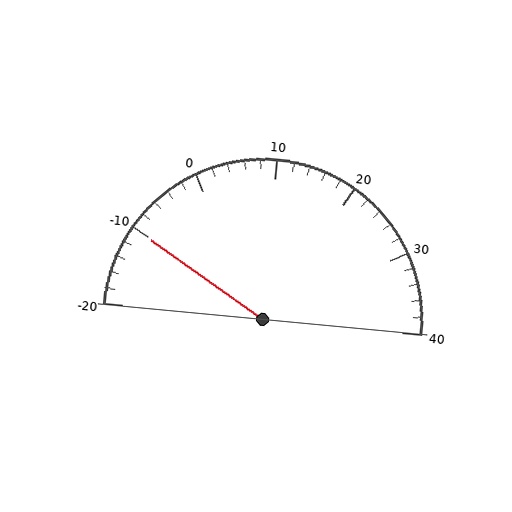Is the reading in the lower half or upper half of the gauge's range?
The reading is in the lower half of the range (-20 to 40).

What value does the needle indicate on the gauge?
The needle indicates approximately -10.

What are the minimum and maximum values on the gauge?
The gauge ranges from -20 to 40.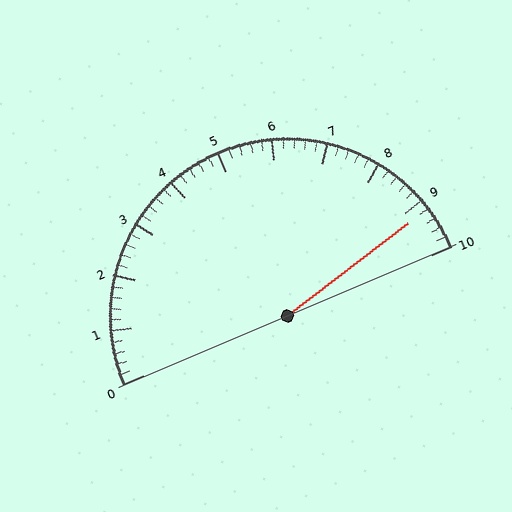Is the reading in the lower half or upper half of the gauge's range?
The reading is in the upper half of the range (0 to 10).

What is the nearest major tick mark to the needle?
The nearest major tick mark is 9.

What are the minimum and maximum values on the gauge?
The gauge ranges from 0 to 10.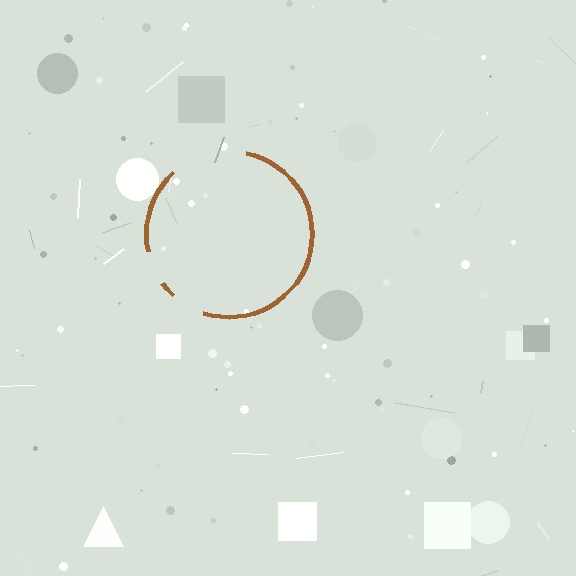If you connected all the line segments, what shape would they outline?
They would outline a circle.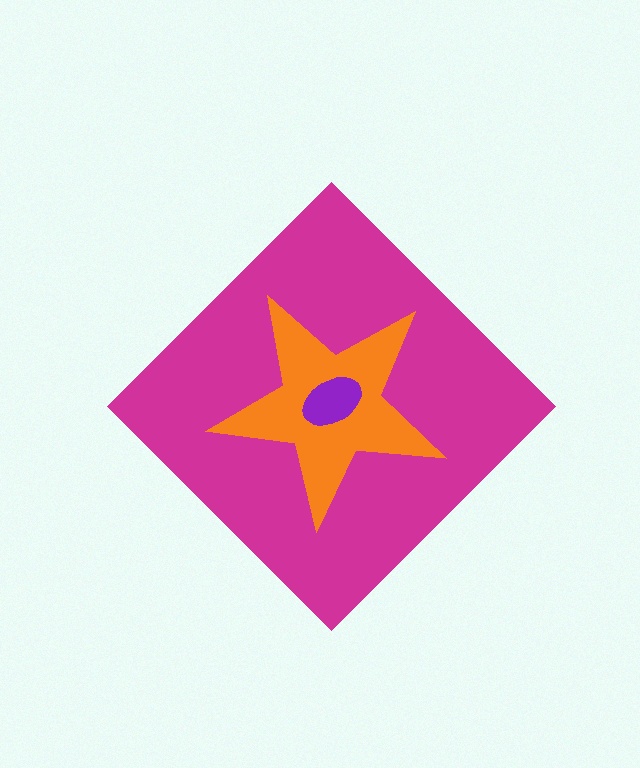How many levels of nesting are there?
3.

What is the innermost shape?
The purple ellipse.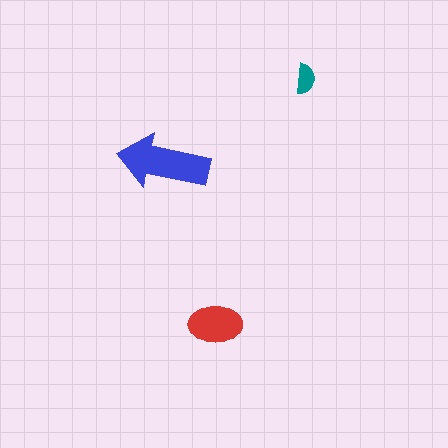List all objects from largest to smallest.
The blue arrow, the red ellipse, the teal semicircle.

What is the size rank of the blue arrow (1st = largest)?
1st.